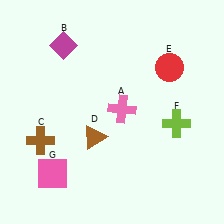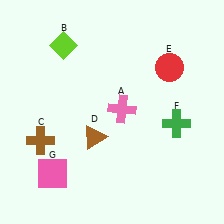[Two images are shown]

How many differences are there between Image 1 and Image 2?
There are 2 differences between the two images.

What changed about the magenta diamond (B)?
In Image 1, B is magenta. In Image 2, it changed to lime.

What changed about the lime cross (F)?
In Image 1, F is lime. In Image 2, it changed to green.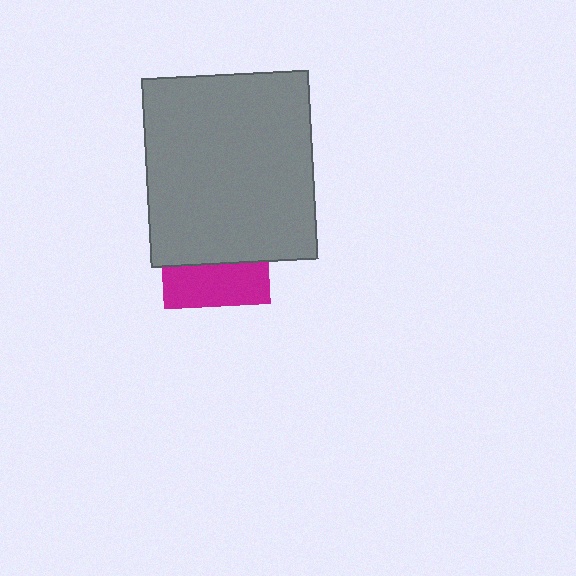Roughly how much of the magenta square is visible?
A small part of it is visible (roughly 39%).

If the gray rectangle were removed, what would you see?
You would see the complete magenta square.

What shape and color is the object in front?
The object in front is a gray rectangle.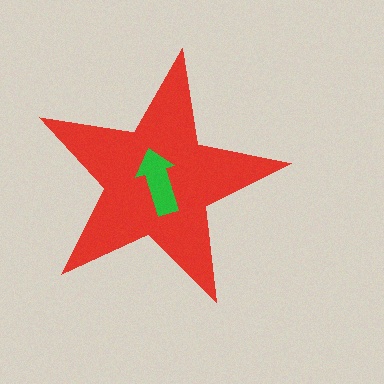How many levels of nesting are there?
2.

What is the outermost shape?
The red star.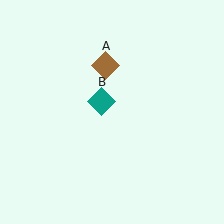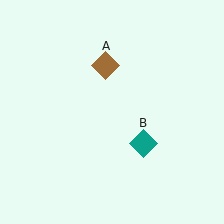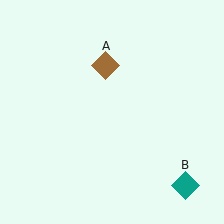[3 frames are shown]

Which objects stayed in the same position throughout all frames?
Brown diamond (object A) remained stationary.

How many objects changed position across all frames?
1 object changed position: teal diamond (object B).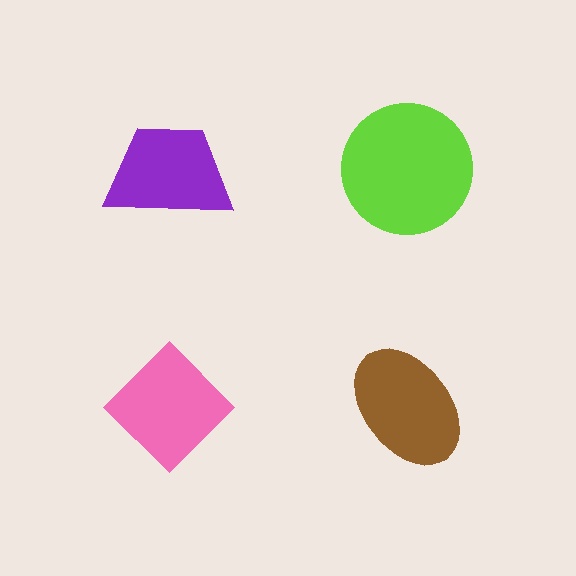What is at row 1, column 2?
A lime circle.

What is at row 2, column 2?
A brown ellipse.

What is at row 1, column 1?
A purple trapezoid.